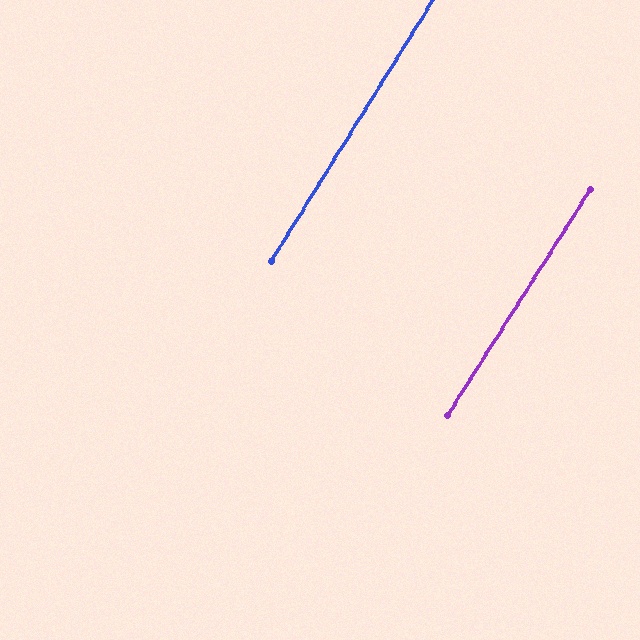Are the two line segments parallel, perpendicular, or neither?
Parallel — their directions differ by only 0.5°.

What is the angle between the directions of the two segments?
Approximately 1 degree.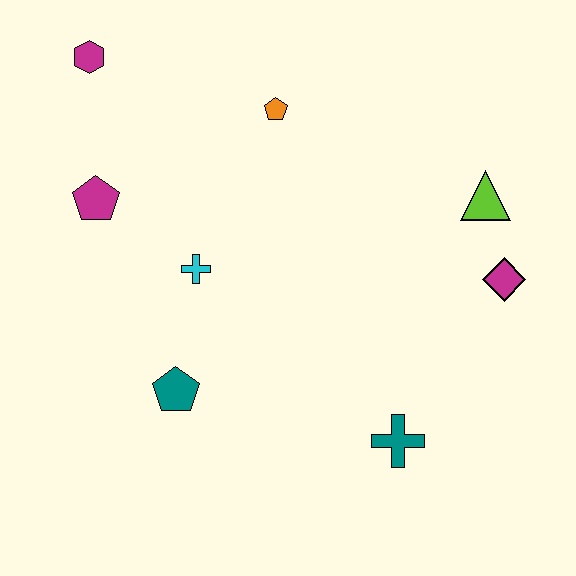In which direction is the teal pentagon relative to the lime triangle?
The teal pentagon is to the left of the lime triangle.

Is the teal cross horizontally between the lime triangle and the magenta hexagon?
Yes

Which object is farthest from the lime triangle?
The magenta hexagon is farthest from the lime triangle.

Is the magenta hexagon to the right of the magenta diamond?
No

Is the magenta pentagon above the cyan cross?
Yes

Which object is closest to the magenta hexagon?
The magenta pentagon is closest to the magenta hexagon.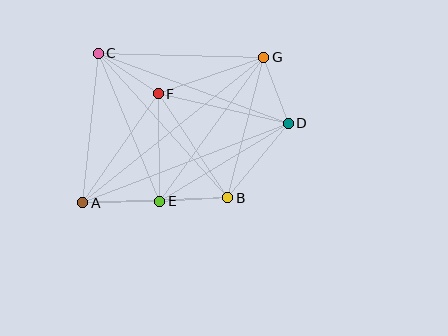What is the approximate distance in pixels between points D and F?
The distance between D and F is approximately 133 pixels.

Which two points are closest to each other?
Points B and E are closest to each other.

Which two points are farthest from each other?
Points A and G are farthest from each other.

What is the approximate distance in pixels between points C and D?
The distance between C and D is approximately 203 pixels.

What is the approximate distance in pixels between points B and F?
The distance between B and F is approximately 125 pixels.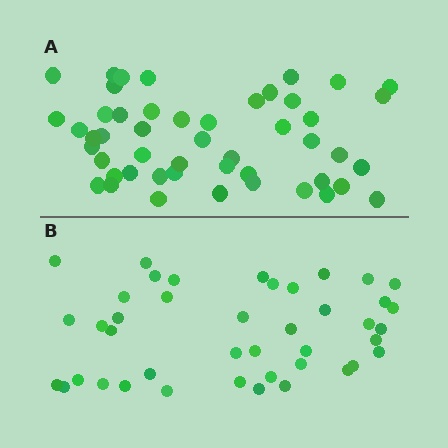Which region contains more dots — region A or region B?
Region A (the top region) has more dots.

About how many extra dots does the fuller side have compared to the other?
Region A has roughly 8 or so more dots than region B.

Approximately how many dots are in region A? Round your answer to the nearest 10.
About 50 dots. (The exact count is 49, which rounds to 50.)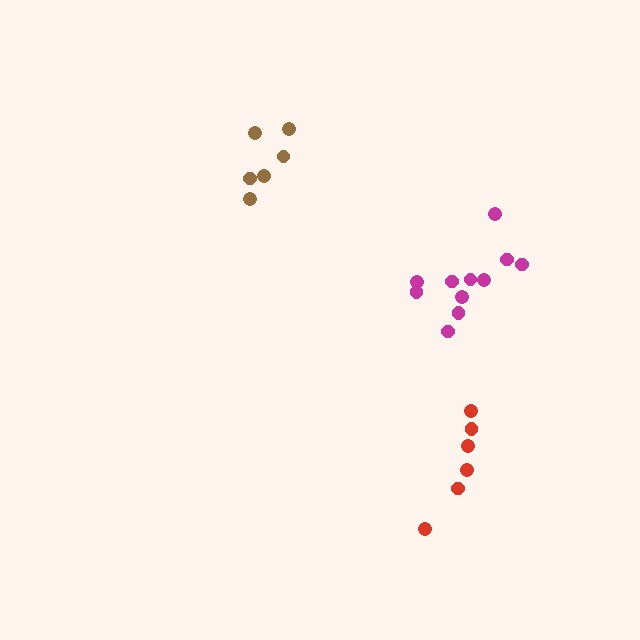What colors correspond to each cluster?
The clusters are colored: magenta, brown, red.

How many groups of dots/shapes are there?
There are 3 groups.